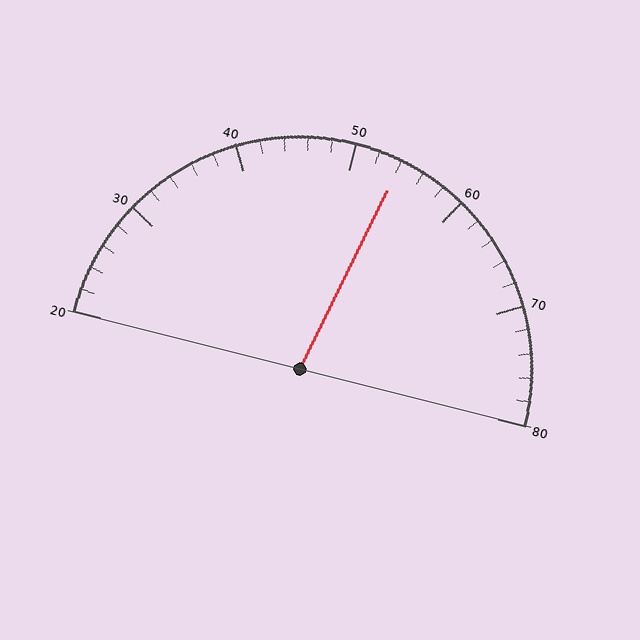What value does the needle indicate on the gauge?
The needle indicates approximately 54.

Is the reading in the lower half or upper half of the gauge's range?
The reading is in the upper half of the range (20 to 80).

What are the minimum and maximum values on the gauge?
The gauge ranges from 20 to 80.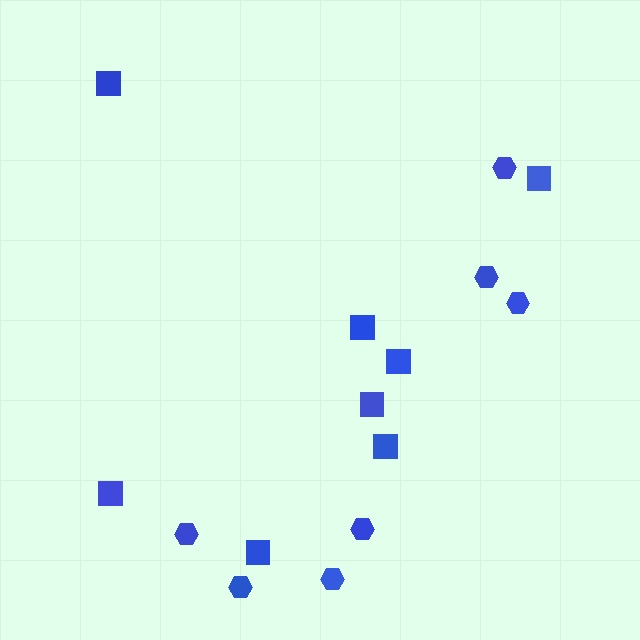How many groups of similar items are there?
There are 2 groups: one group of hexagons (7) and one group of squares (8).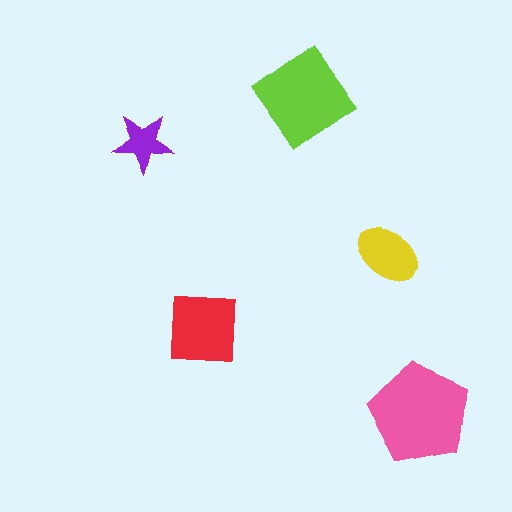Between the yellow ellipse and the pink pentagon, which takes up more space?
The pink pentagon.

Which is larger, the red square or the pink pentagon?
The pink pentagon.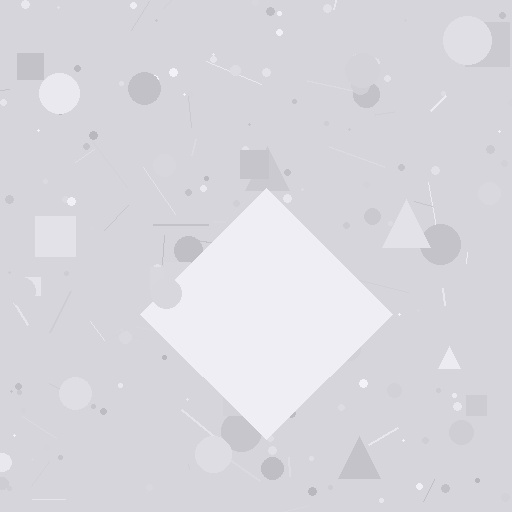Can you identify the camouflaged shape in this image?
The camouflaged shape is a diamond.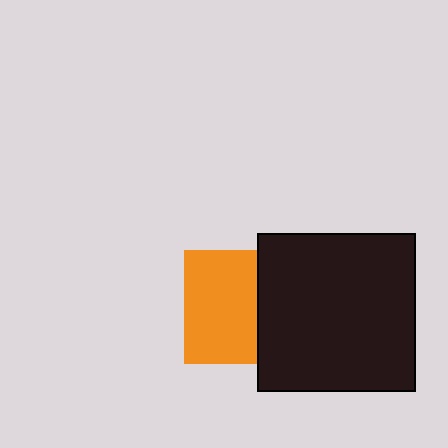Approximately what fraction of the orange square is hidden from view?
Roughly 35% of the orange square is hidden behind the black square.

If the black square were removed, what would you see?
You would see the complete orange square.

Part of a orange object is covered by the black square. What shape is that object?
It is a square.